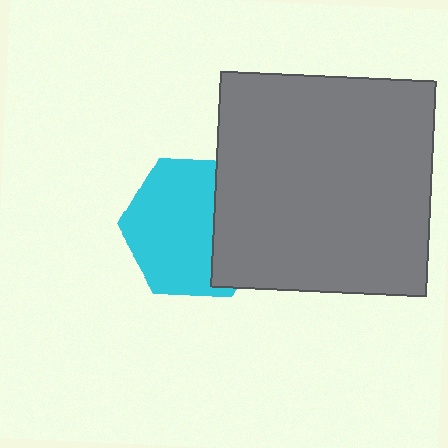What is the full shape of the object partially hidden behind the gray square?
The partially hidden object is a cyan hexagon.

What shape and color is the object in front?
The object in front is a gray square.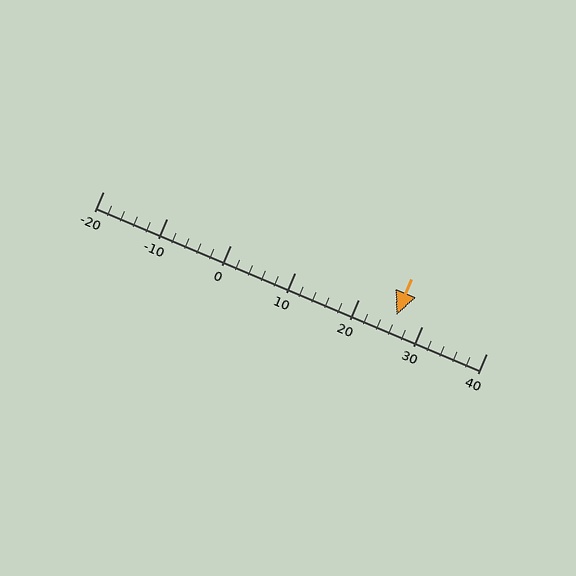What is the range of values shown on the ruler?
The ruler shows values from -20 to 40.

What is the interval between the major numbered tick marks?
The major tick marks are spaced 10 units apart.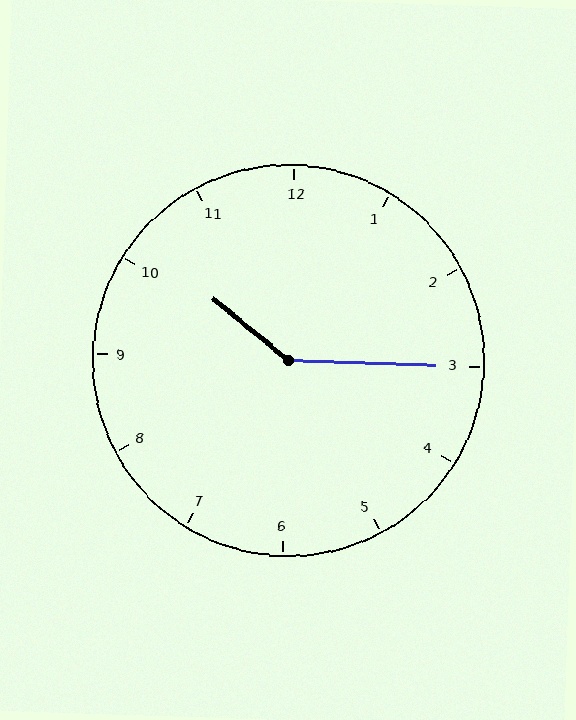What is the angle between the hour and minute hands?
Approximately 142 degrees.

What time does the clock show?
10:15.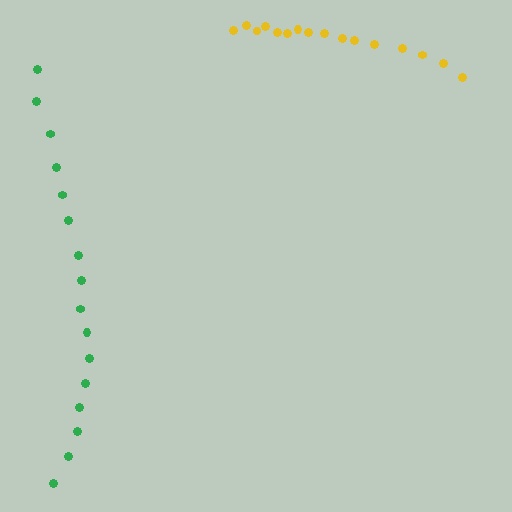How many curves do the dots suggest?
There are 2 distinct paths.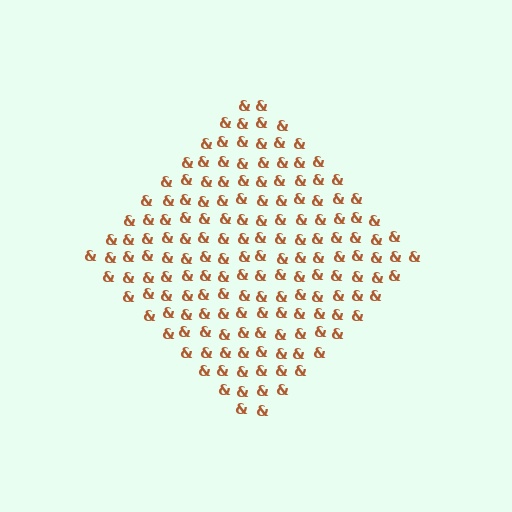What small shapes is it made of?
It is made of small ampersands.